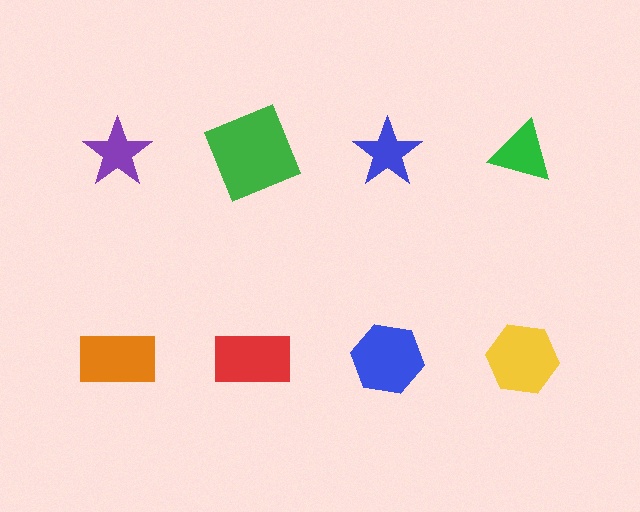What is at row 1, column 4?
A green triangle.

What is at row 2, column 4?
A yellow hexagon.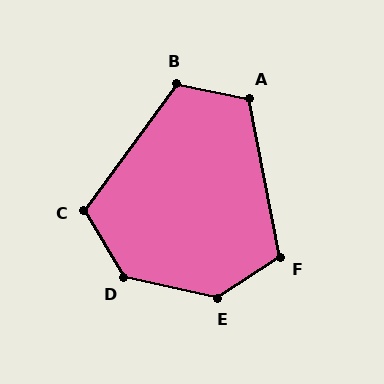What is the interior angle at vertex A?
Approximately 113 degrees (obtuse).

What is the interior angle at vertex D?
Approximately 133 degrees (obtuse).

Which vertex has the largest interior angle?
E, at approximately 134 degrees.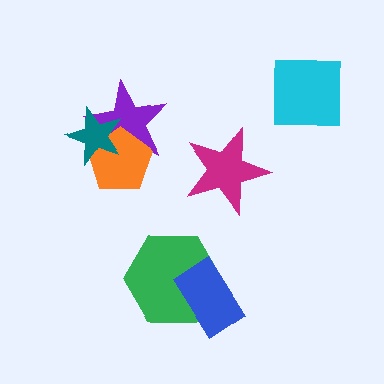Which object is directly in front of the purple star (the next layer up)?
The orange pentagon is directly in front of the purple star.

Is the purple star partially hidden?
Yes, it is partially covered by another shape.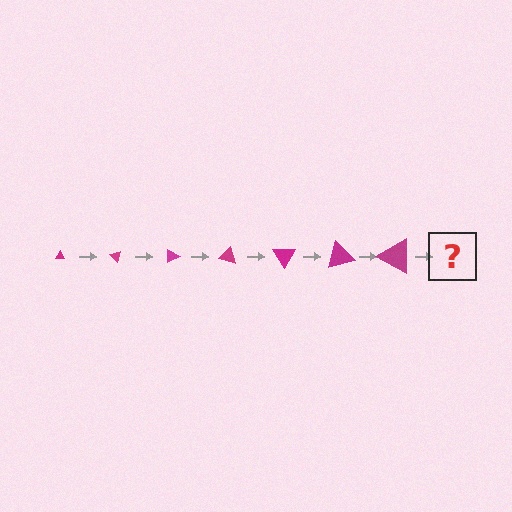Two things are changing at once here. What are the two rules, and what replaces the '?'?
The two rules are that the triangle grows larger each step and it rotates 45 degrees each step. The '?' should be a triangle, larger than the previous one and rotated 315 degrees from the start.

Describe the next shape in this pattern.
It should be a triangle, larger than the previous one and rotated 315 degrees from the start.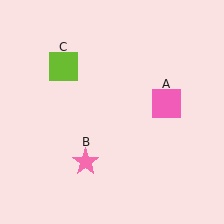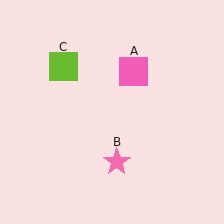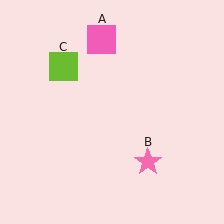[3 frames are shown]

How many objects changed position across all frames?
2 objects changed position: pink square (object A), pink star (object B).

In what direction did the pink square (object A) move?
The pink square (object A) moved up and to the left.